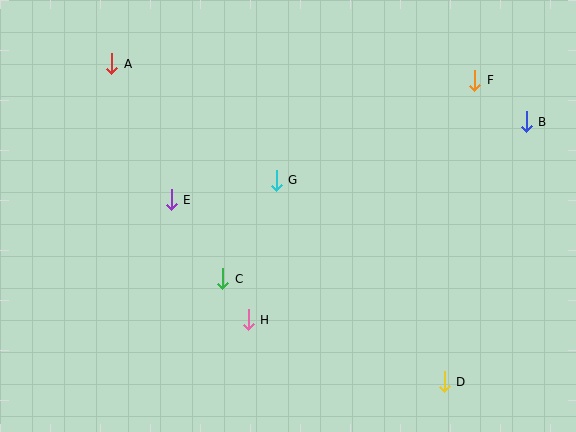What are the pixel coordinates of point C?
Point C is at (223, 279).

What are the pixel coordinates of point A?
Point A is at (112, 64).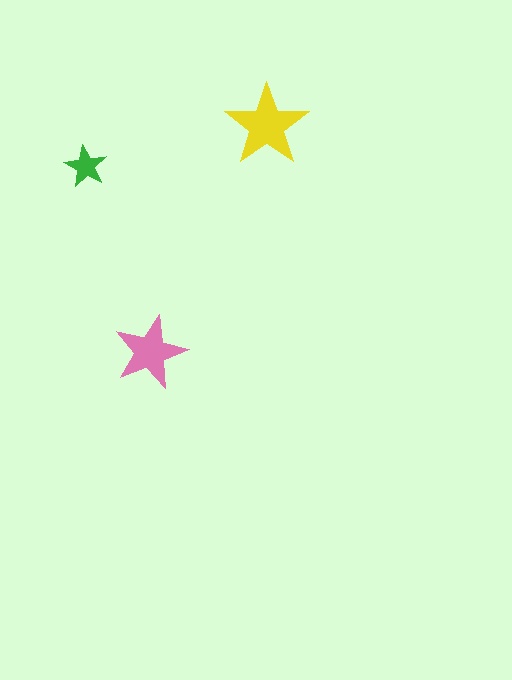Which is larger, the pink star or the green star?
The pink one.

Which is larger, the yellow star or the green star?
The yellow one.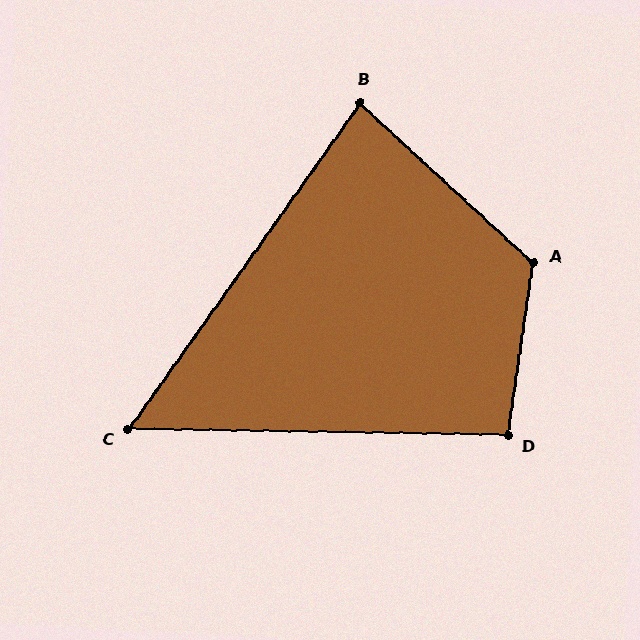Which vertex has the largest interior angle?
A, at approximately 124 degrees.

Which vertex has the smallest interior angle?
C, at approximately 56 degrees.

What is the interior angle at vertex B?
Approximately 83 degrees (acute).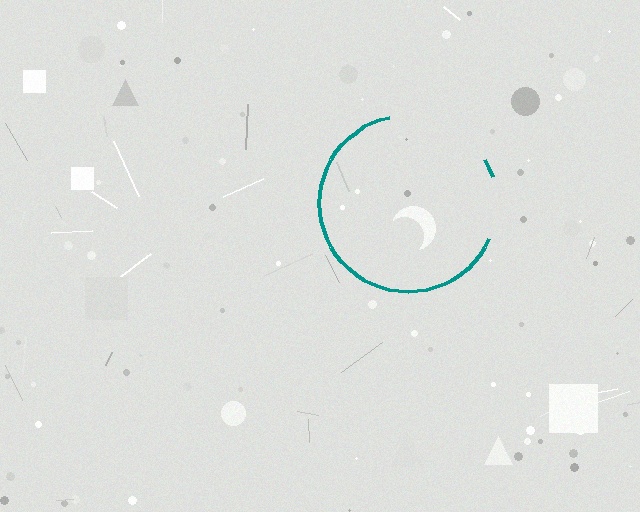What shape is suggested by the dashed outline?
The dashed outline suggests a circle.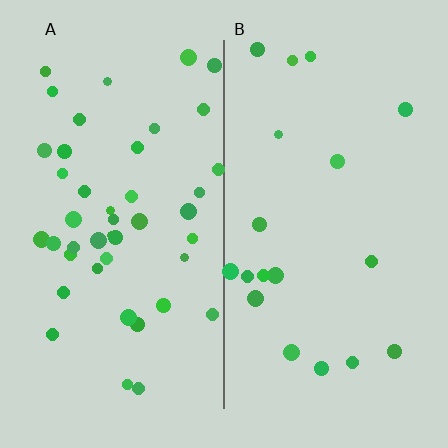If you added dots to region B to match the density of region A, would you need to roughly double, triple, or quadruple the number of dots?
Approximately double.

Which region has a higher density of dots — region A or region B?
A (the left).